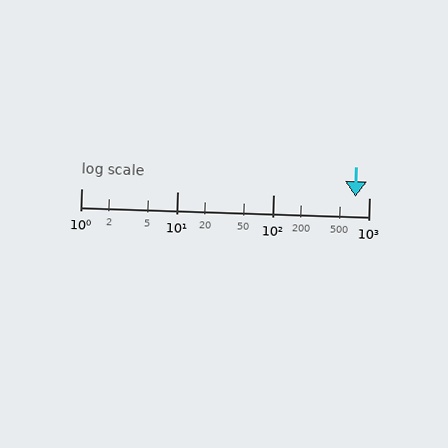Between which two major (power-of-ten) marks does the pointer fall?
The pointer is between 100 and 1000.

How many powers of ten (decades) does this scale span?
The scale spans 3 decades, from 1 to 1000.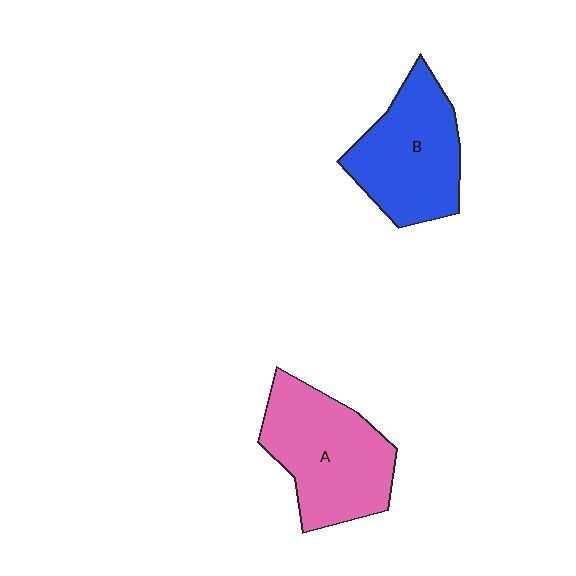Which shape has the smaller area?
Shape B (blue).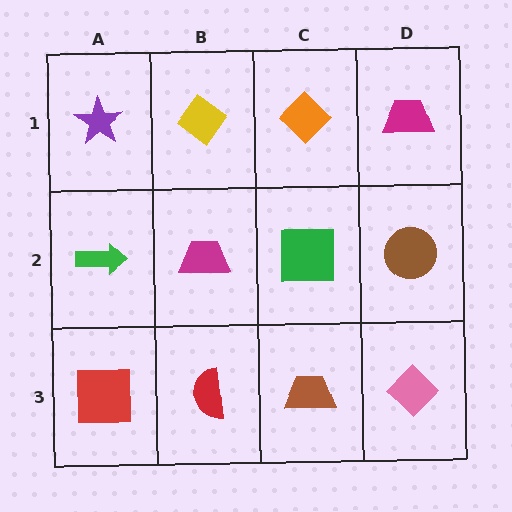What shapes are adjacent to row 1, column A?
A green arrow (row 2, column A), a yellow diamond (row 1, column B).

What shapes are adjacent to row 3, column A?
A green arrow (row 2, column A), a red semicircle (row 3, column B).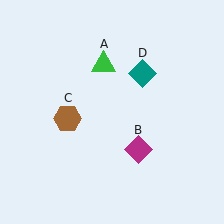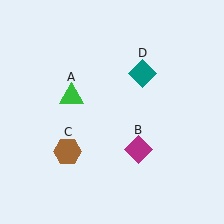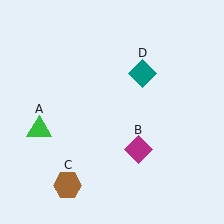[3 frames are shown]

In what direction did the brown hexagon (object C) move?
The brown hexagon (object C) moved down.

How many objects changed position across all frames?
2 objects changed position: green triangle (object A), brown hexagon (object C).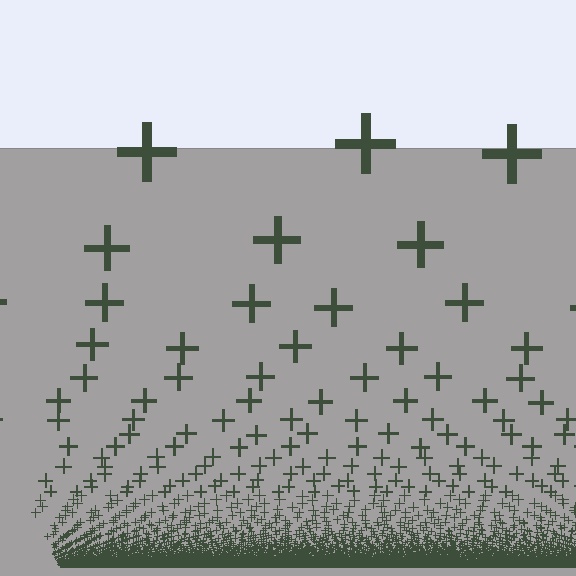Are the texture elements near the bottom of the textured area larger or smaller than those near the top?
Smaller. The gradient is inverted — elements near the bottom are smaller and denser.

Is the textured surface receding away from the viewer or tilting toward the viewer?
The surface appears to tilt toward the viewer. Texture elements get larger and sparser toward the top.